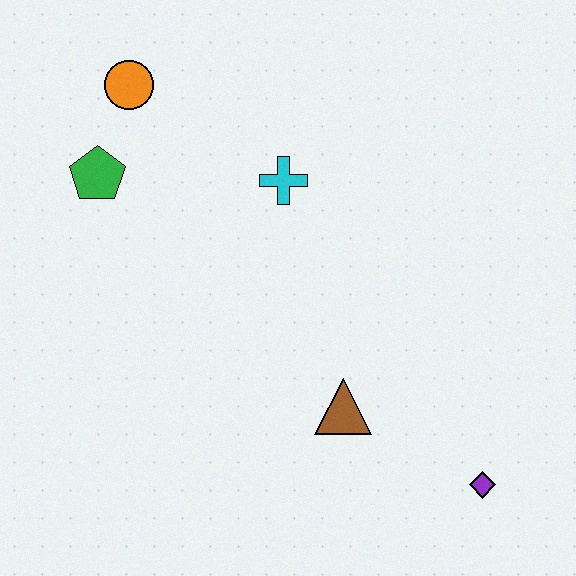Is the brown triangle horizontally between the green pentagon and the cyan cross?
No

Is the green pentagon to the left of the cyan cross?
Yes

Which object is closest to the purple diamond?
The brown triangle is closest to the purple diamond.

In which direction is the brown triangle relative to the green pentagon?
The brown triangle is to the right of the green pentagon.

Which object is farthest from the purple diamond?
The orange circle is farthest from the purple diamond.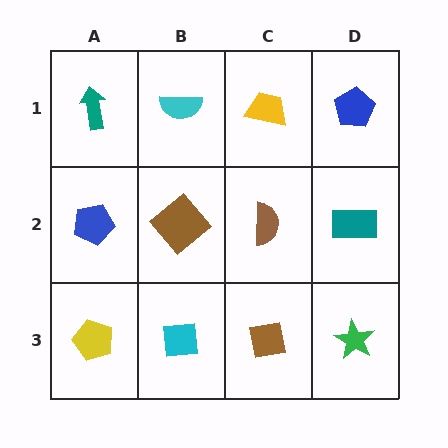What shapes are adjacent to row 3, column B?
A brown diamond (row 2, column B), a yellow pentagon (row 3, column A), a brown square (row 3, column C).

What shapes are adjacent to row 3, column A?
A blue pentagon (row 2, column A), a cyan square (row 3, column B).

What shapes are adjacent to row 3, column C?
A brown semicircle (row 2, column C), a cyan square (row 3, column B), a green star (row 3, column D).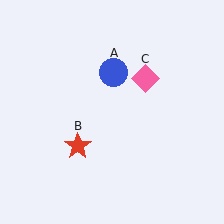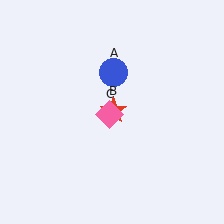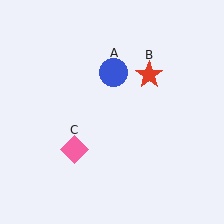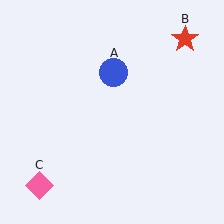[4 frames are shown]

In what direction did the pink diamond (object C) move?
The pink diamond (object C) moved down and to the left.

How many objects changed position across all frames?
2 objects changed position: red star (object B), pink diamond (object C).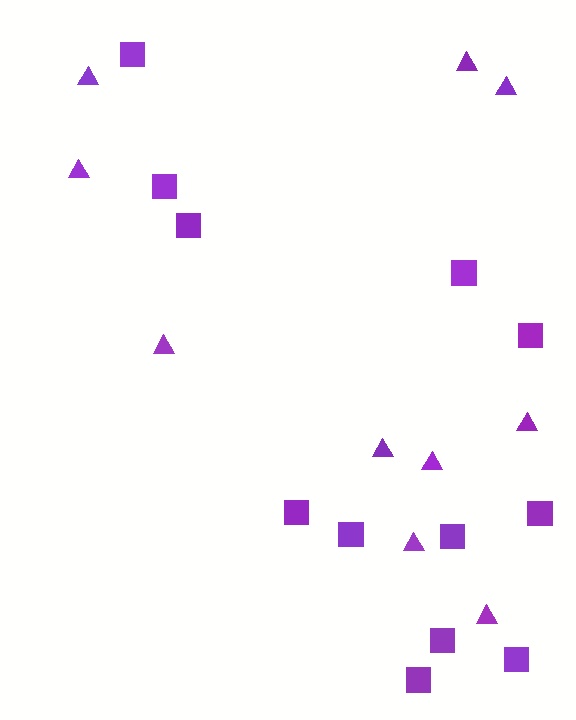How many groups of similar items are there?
There are 2 groups: one group of triangles (10) and one group of squares (12).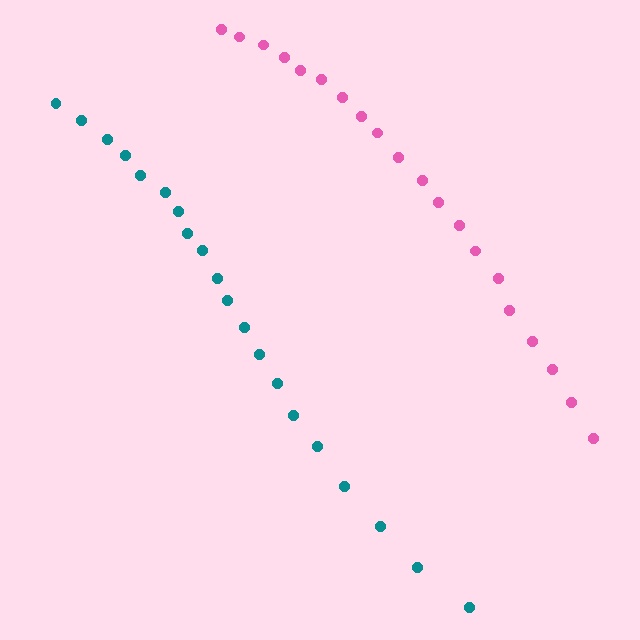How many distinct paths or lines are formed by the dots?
There are 2 distinct paths.